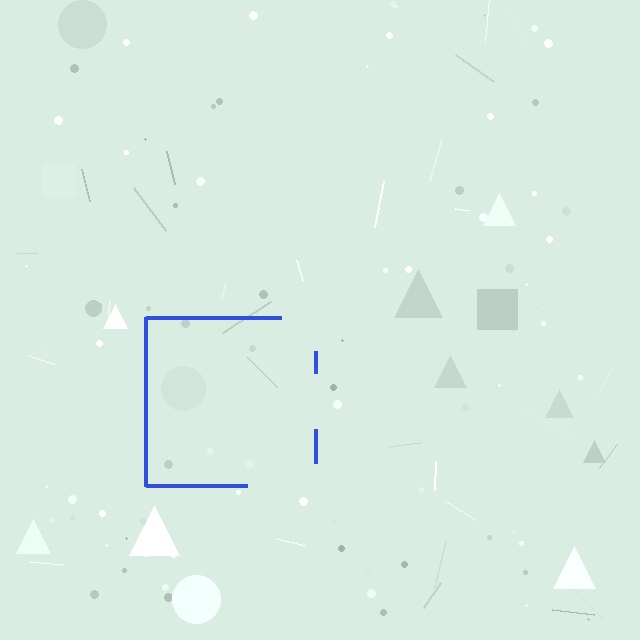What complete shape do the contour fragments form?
The contour fragments form a square.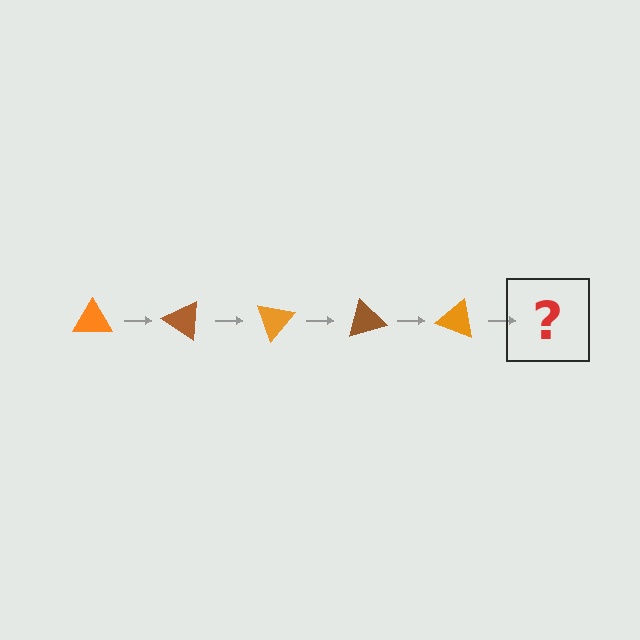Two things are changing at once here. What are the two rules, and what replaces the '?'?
The two rules are that it rotates 35 degrees each step and the color cycles through orange and brown. The '?' should be a brown triangle, rotated 175 degrees from the start.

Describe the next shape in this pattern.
It should be a brown triangle, rotated 175 degrees from the start.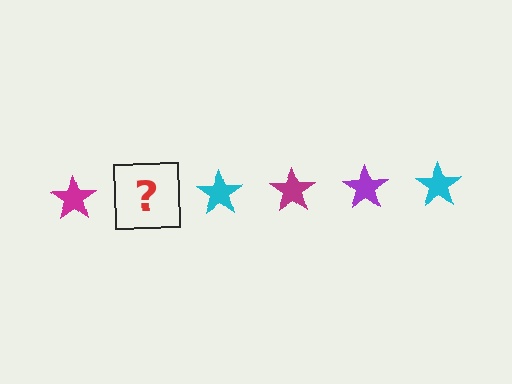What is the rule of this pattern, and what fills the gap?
The rule is that the pattern cycles through magenta, purple, cyan stars. The gap should be filled with a purple star.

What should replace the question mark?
The question mark should be replaced with a purple star.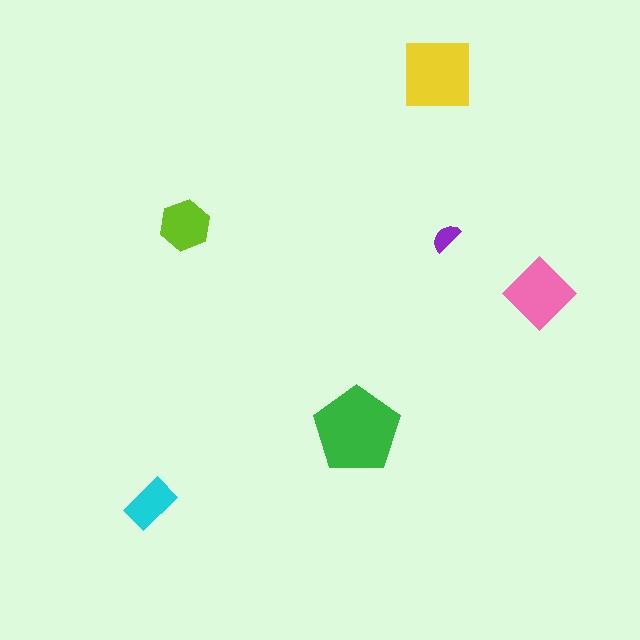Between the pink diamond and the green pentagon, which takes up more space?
The green pentagon.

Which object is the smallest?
The purple semicircle.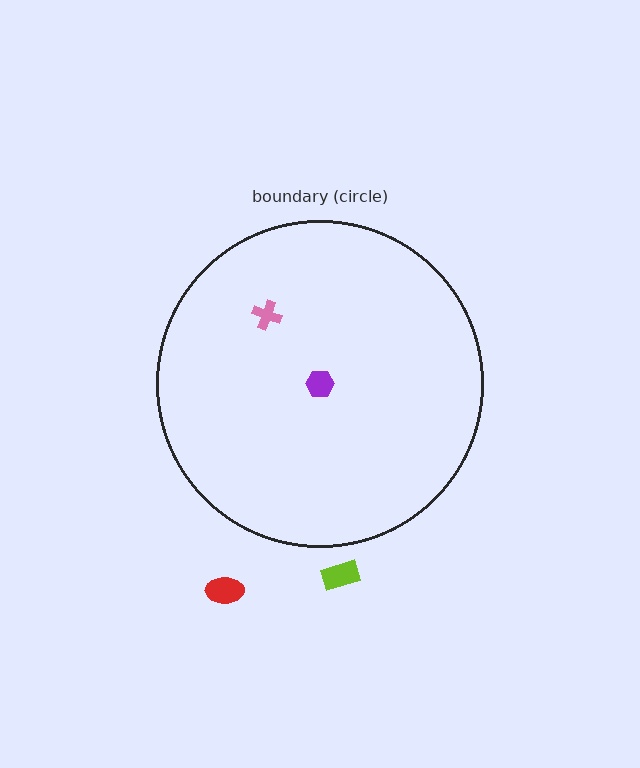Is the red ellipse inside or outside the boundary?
Outside.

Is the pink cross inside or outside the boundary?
Inside.